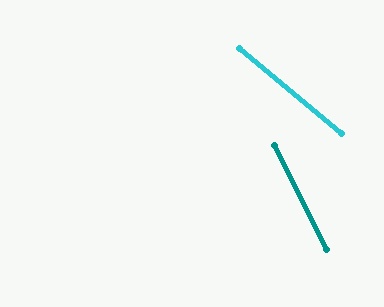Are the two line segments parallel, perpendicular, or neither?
Neither parallel nor perpendicular — they differ by about 24°.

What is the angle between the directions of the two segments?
Approximately 24 degrees.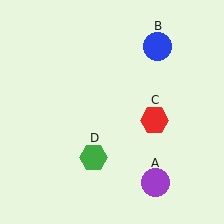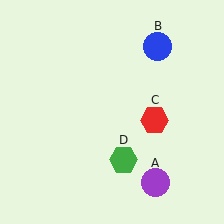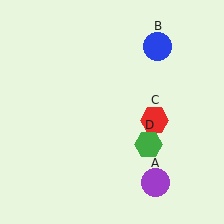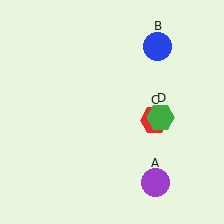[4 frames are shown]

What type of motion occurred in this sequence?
The green hexagon (object D) rotated counterclockwise around the center of the scene.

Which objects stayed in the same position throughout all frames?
Purple circle (object A) and blue circle (object B) and red hexagon (object C) remained stationary.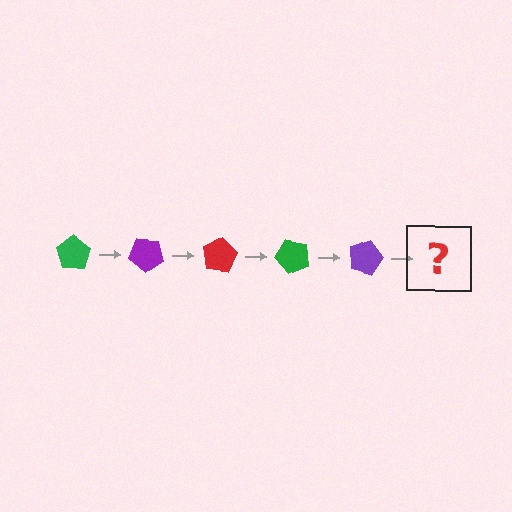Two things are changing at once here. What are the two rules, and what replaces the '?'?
The two rules are that it rotates 40 degrees each step and the color cycles through green, purple, and red. The '?' should be a red pentagon, rotated 200 degrees from the start.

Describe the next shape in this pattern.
It should be a red pentagon, rotated 200 degrees from the start.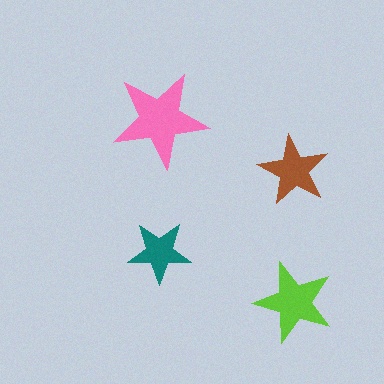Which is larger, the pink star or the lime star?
The pink one.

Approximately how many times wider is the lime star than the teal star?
About 1.5 times wider.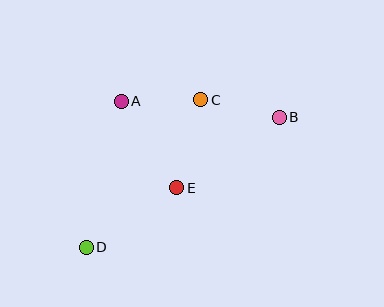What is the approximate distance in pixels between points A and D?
The distance between A and D is approximately 150 pixels.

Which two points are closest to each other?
Points A and C are closest to each other.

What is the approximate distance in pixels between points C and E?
The distance between C and E is approximately 92 pixels.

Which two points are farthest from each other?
Points B and D are farthest from each other.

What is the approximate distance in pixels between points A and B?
The distance between A and B is approximately 159 pixels.